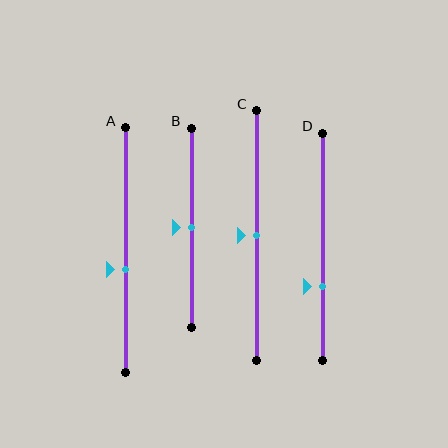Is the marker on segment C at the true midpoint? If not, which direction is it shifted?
Yes, the marker on segment C is at the true midpoint.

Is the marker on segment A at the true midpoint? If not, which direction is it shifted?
No, the marker on segment A is shifted downward by about 8% of the segment length.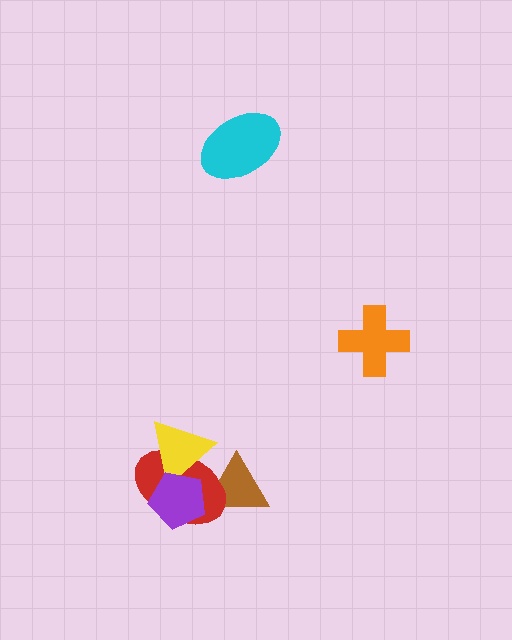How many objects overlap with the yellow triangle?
3 objects overlap with the yellow triangle.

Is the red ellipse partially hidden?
Yes, it is partially covered by another shape.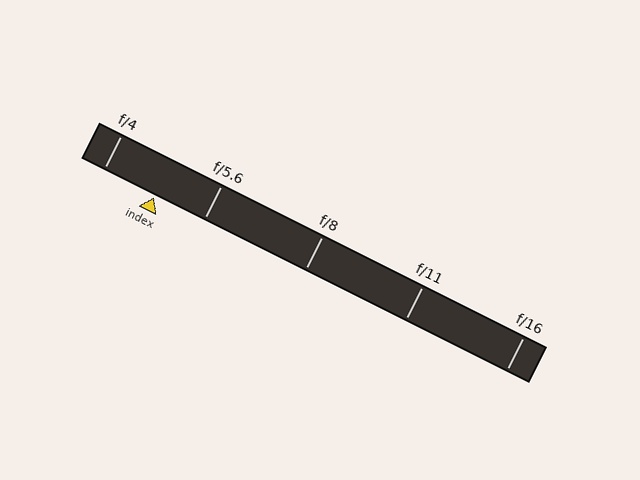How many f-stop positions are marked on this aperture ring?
There are 5 f-stop positions marked.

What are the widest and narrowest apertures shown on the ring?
The widest aperture shown is f/4 and the narrowest is f/16.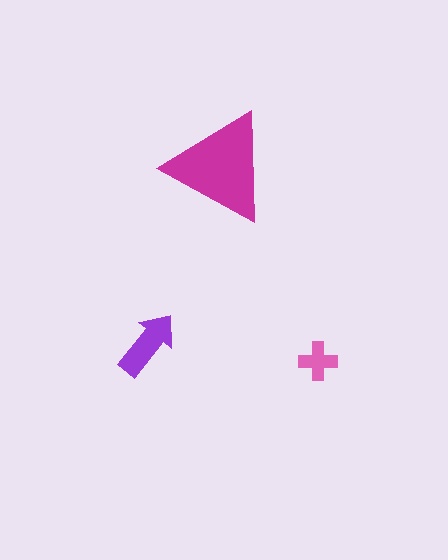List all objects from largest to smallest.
The magenta triangle, the purple arrow, the pink cross.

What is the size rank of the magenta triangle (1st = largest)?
1st.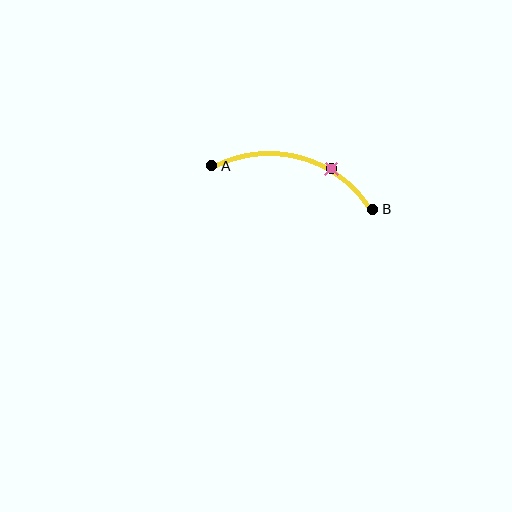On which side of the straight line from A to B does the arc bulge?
The arc bulges above the straight line connecting A and B.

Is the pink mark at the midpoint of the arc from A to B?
No. The pink mark lies on the arc but is closer to endpoint B. The arc midpoint would be at the point on the curve equidistant along the arc from both A and B.